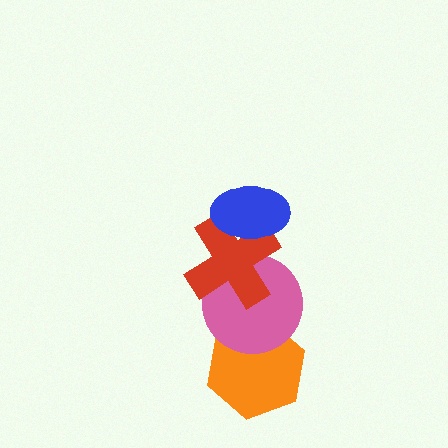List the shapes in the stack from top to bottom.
From top to bottom: the blue ellipse, the red cross, the pink circle, the orange hexagon.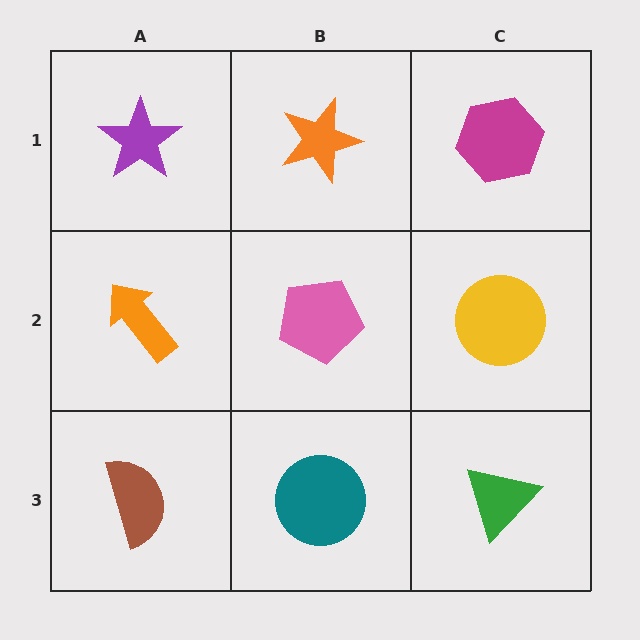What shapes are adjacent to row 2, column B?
An orange star (row 1, column B), a teal circle (row 3, column B), an orange arrow (row 2, column A), a yellow circle (row 2, column C).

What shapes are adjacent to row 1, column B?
A pink pentagon (row 2, column B), a purple star (row 1, column A), a magenta hexagon (row 1, column C).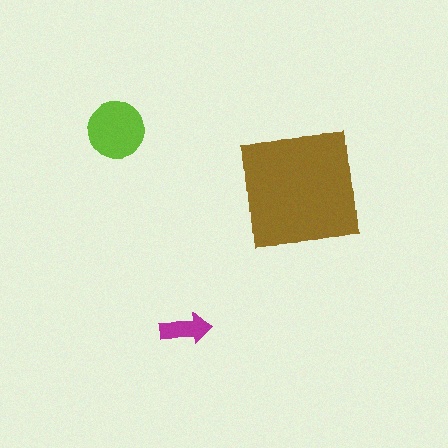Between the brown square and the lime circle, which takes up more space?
The brown square.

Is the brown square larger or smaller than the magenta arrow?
Larger.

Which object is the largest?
The brown square.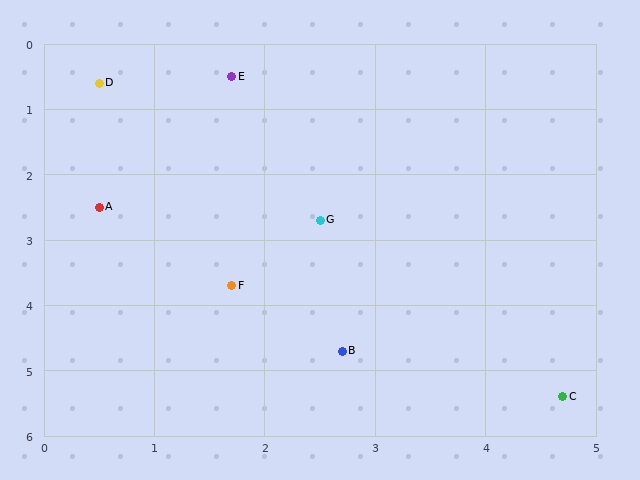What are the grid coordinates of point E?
Point E is at approximately (1.7, 0.5).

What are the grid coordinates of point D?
Point D is at approximately (0.5, 0.6).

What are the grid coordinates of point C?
Point C is at approximately (4.7, 5.4).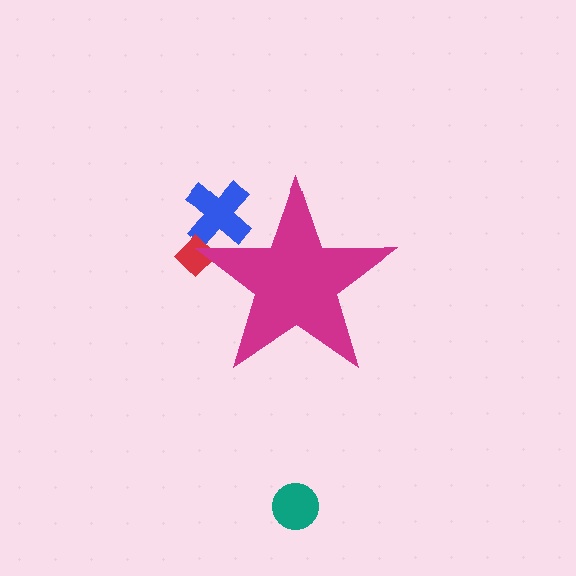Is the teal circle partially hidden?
No, the teal circle is fully visible.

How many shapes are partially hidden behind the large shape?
2 shapes are partially hidden.